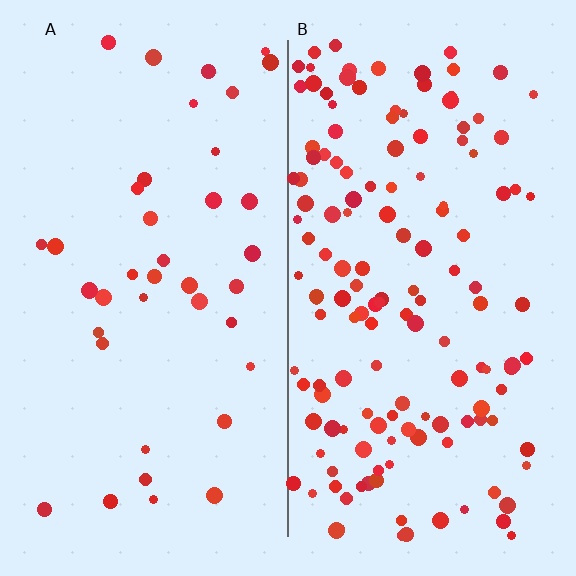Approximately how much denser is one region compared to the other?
Approximately 3.8× — region B over region A.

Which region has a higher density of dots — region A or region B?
B (the right).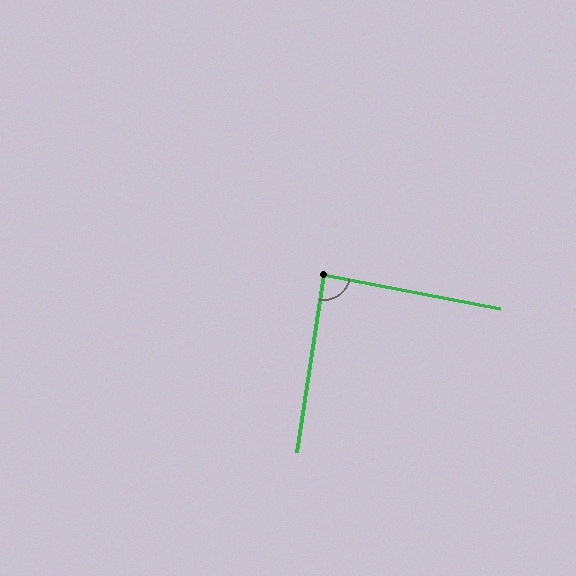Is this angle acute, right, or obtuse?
It is approximately a right angle.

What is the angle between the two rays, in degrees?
Approximately 88 degrees.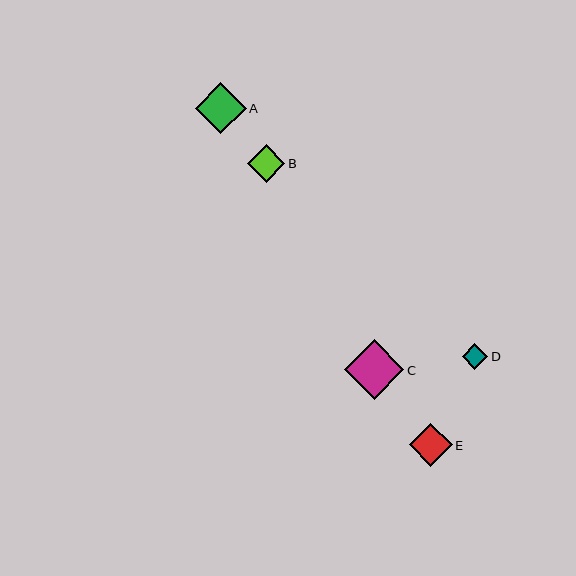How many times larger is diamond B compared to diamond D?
Diamond B is approximately 1.5 times the size of diamond D.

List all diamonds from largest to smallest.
From largest to smallest: C, A, E, B, D.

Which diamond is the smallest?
Diamond D is the smallest with a size of approximately 26 pixels.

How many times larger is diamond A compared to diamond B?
Diamond A is approximately 1.4 times the size of diamond B.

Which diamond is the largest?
Diamond C is the largest with a size of approximately 60 pixels.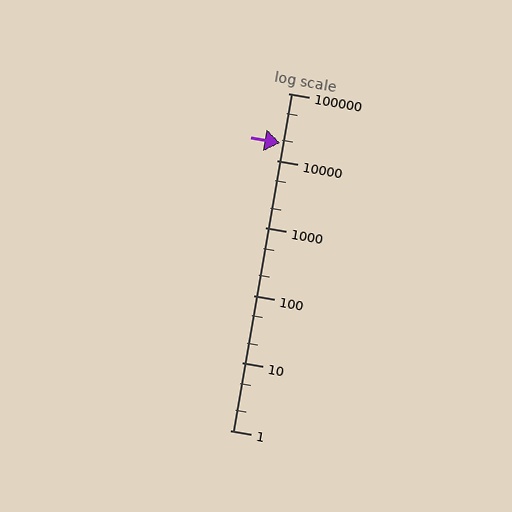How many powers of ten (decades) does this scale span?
The scale spans 5 decades, from 1 to 100000.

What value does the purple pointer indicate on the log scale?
The pointer indicates approximately 18000.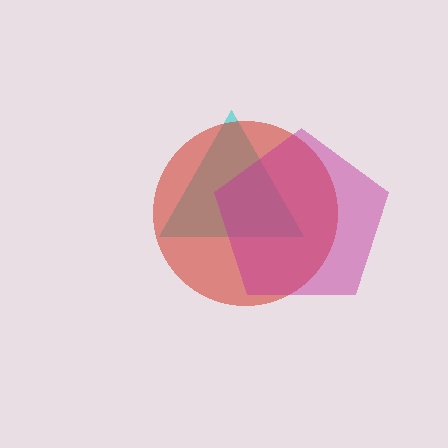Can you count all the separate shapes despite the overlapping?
Yes, there are 3 separate shapes.